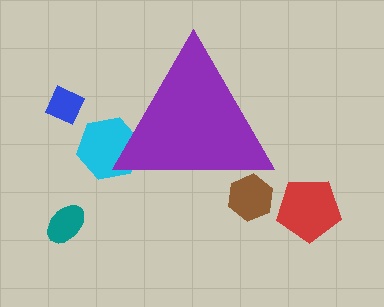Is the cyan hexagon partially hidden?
Yes, the cyan hexagon is partially hidden behind the purple triangle.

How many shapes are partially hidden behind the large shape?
2 shapes are partially hidden.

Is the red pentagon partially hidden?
No, the red pentagon is fully visible.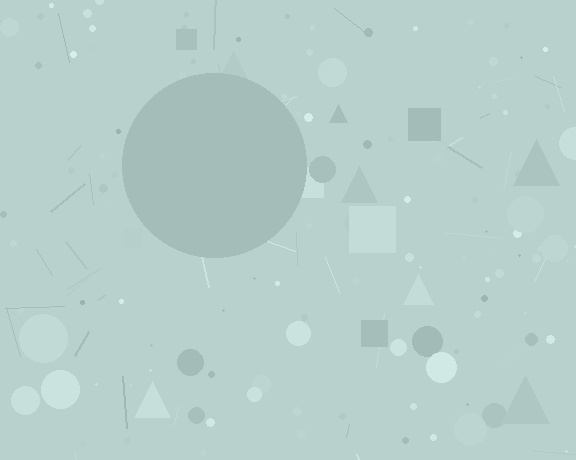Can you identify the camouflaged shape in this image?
The camouflaged shape is a circle.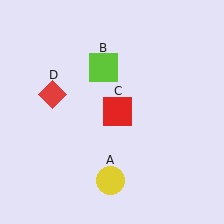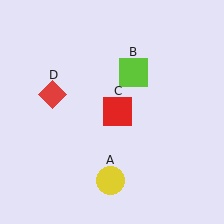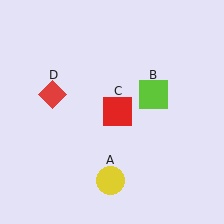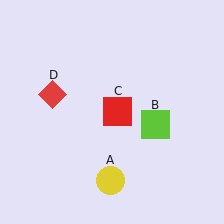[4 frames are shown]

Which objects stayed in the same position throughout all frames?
Yellow circle (object A) and red square (object C) and red diamond (object D) remained stationary.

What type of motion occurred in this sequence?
The lime square (object B) rotated clockwise around the center of the scene.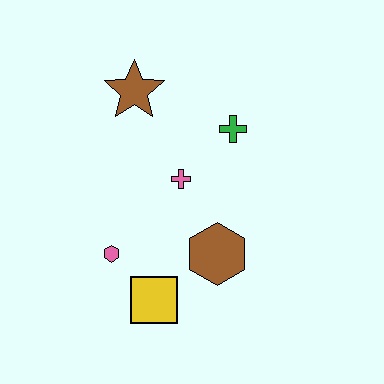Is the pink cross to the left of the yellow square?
No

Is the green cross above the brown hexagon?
Yes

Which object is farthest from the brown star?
The yellow square is farthest from the brown star.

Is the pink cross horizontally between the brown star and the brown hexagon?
Yes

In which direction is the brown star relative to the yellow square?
The brown star is above the yellow square.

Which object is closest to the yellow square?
The pink hexagon is closest to the yellow square.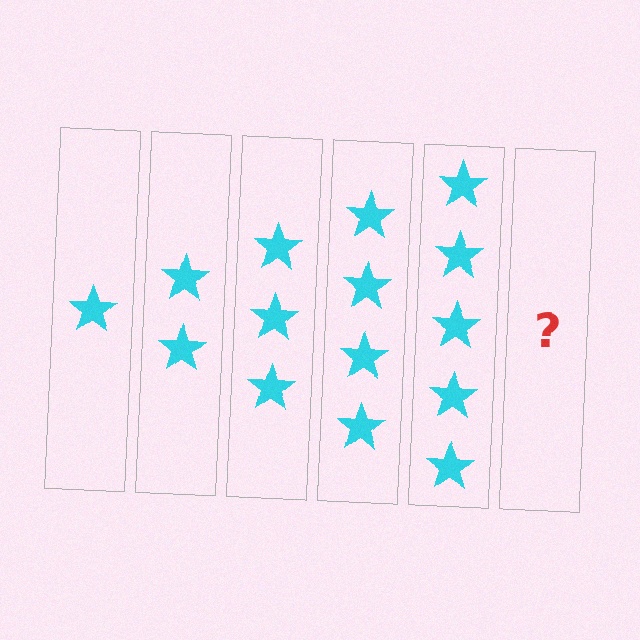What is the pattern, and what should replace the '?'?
The pattern is that each step adds one more star. The '?' should be 6 stars.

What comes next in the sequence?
The next element should be 6 stars.